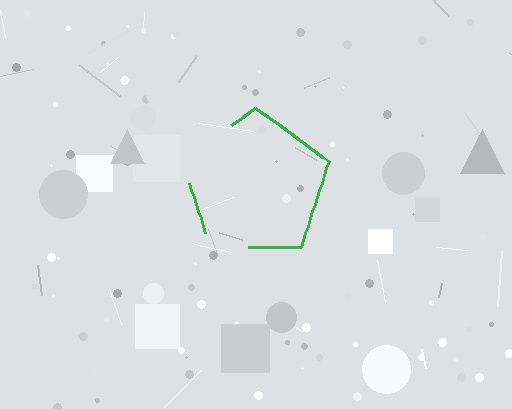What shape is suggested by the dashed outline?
The dashed outline suggests a pentagon.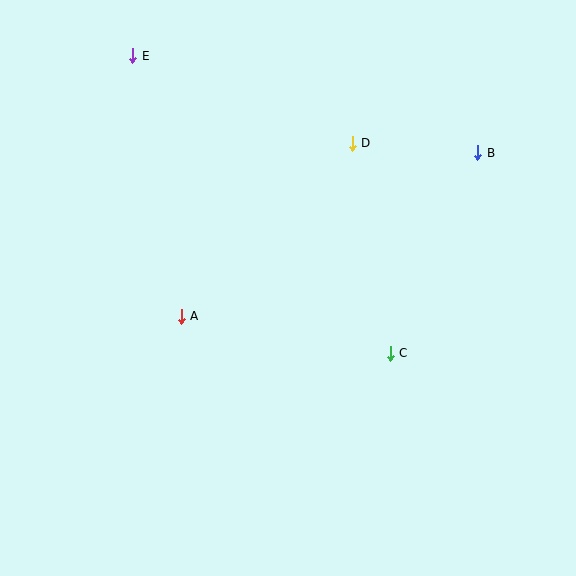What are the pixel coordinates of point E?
Point E is at (133, 56).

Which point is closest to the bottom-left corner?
Point A is closest to the bottom-left corner.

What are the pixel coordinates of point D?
Point D is at (352, 143).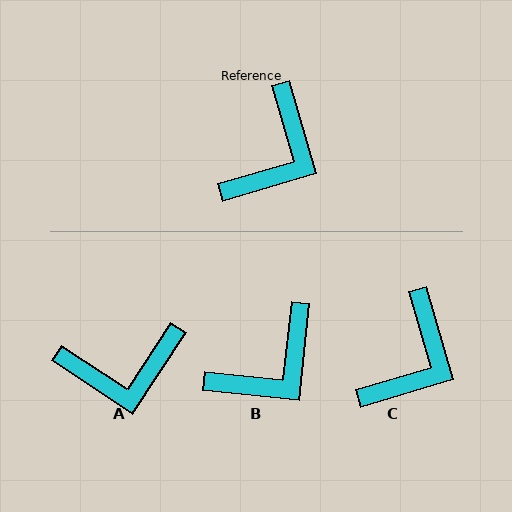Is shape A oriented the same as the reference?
No, it is off by about 49 degrees.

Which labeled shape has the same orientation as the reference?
C.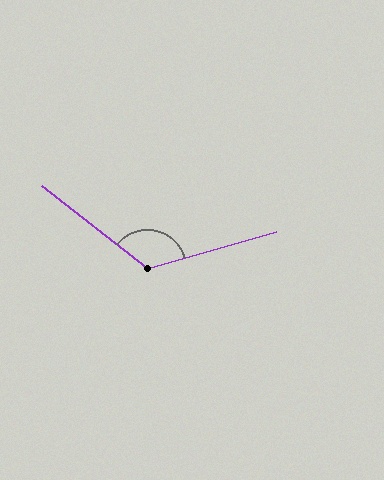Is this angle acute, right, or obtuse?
It is obtuse.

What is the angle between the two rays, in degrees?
Approximately 127 degrees.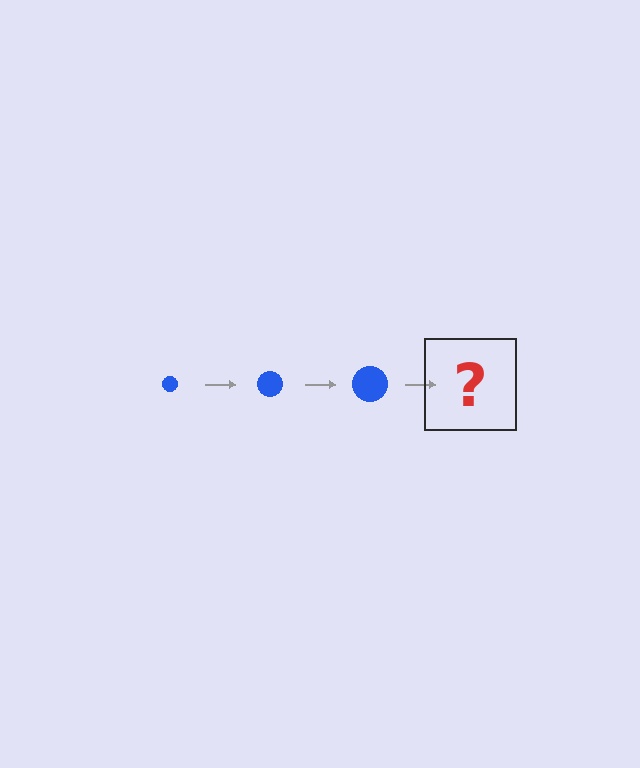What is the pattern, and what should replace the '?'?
The pattern is that the circle gets progressively larger each step. The '?' should be a blue circle, larger than the previous one.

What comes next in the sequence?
The next element should be a blue circle, larger than the previous one.